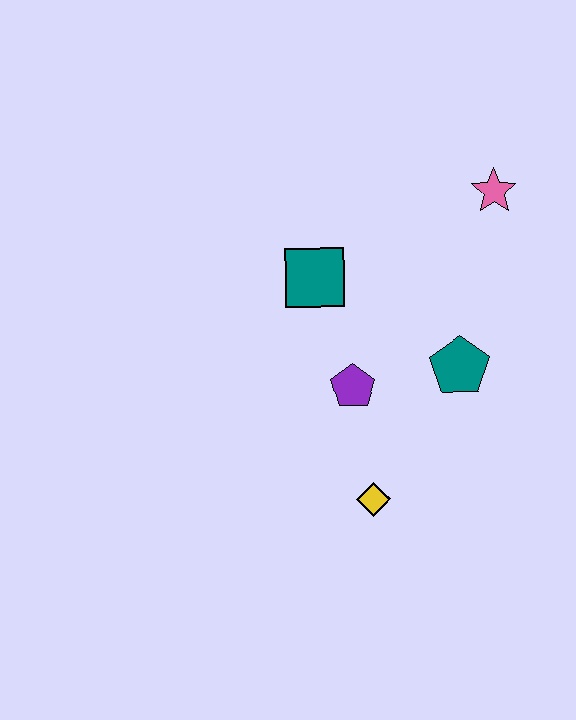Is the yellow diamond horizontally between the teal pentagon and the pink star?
No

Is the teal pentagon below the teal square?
Yes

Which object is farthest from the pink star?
The yellow diamond is farthest from the pink star.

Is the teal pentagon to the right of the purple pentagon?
Yes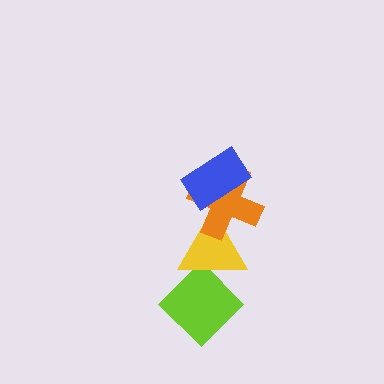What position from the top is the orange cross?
The orange cross is 2nd from the top.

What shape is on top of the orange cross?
The blue rectangle is on top of the orange cross.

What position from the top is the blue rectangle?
The blue rectangle is 1st from the top.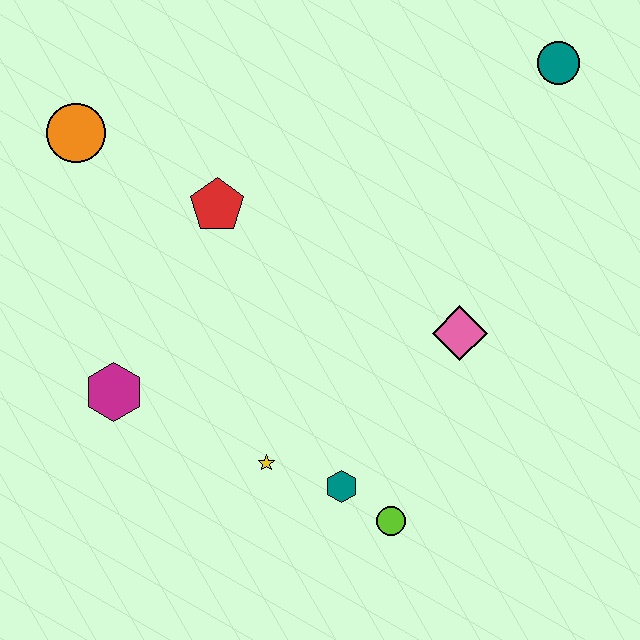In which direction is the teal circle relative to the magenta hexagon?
The teal circle is to the right of the magenta hexagon.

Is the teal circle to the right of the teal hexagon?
Yes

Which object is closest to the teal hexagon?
The lime circle is closest to the teal hexagon.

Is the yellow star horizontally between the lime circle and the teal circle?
No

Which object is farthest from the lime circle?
The orange circle is farthest from the lime circle.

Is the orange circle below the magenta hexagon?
No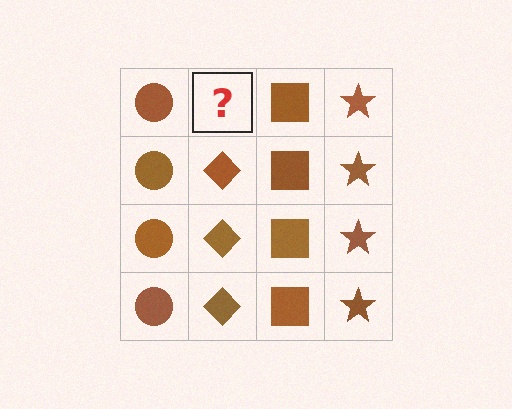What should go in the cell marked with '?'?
The missing cell should contain a brown diamond.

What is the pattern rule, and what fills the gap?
The rule is that each column has a consistent shape. The gap should be filled with a brown diamond.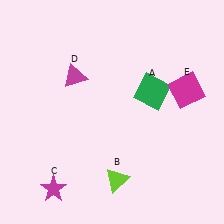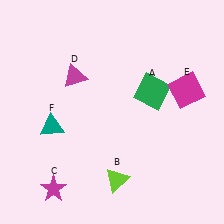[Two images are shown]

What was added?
A teal triangle (F) was added in Image 2.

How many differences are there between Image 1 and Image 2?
There is 1 difference between the two images.